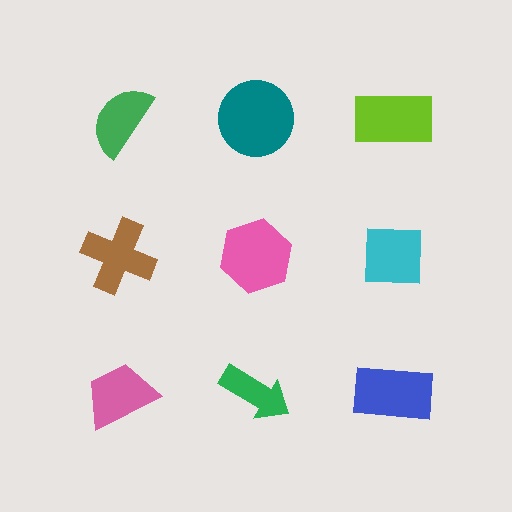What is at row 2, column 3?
A cyan square.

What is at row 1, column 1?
A green semicircle.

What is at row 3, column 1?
A pink trapezoid.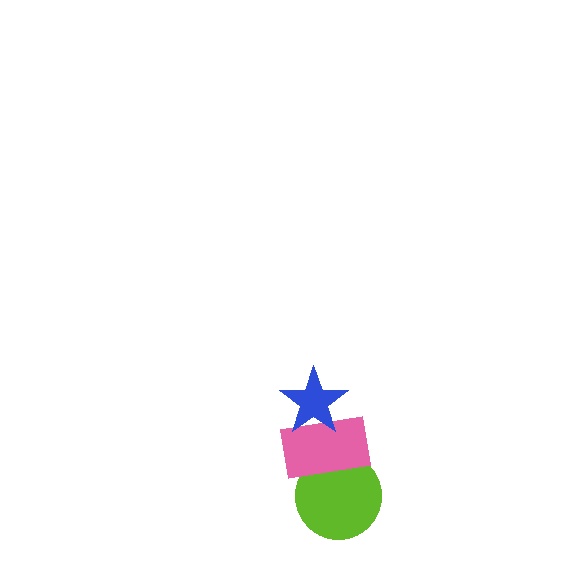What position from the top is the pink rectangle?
The pink rectangle is 2nd from the top.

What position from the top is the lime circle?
The lime circle is 3rd from the top.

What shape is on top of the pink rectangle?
The blue star is on top of the pink rectangle.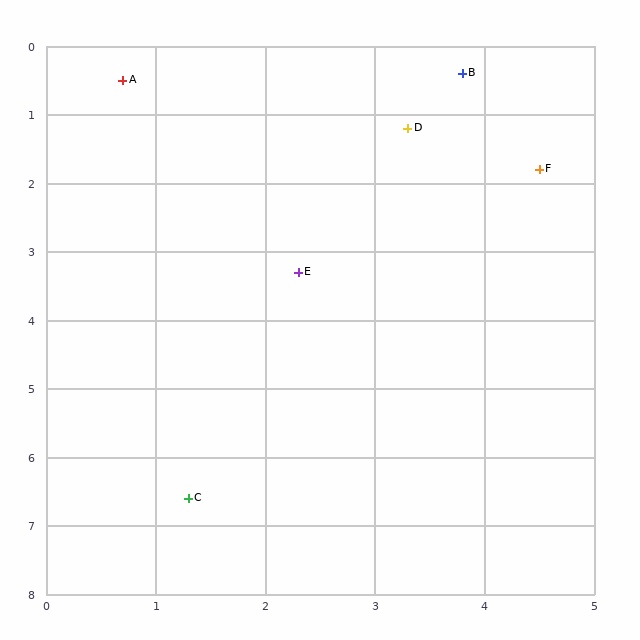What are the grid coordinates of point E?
Point E is at approximately (2.3, 3.3).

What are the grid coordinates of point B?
Point B is at approximately (3.8, 0.4).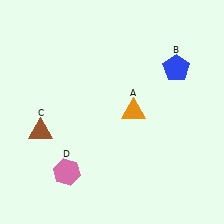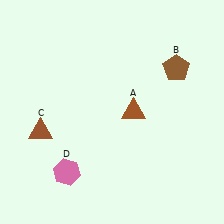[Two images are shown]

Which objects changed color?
A changed from orange to brown. B changed from blue to brown.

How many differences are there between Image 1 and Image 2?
There are 2 differences between the two images.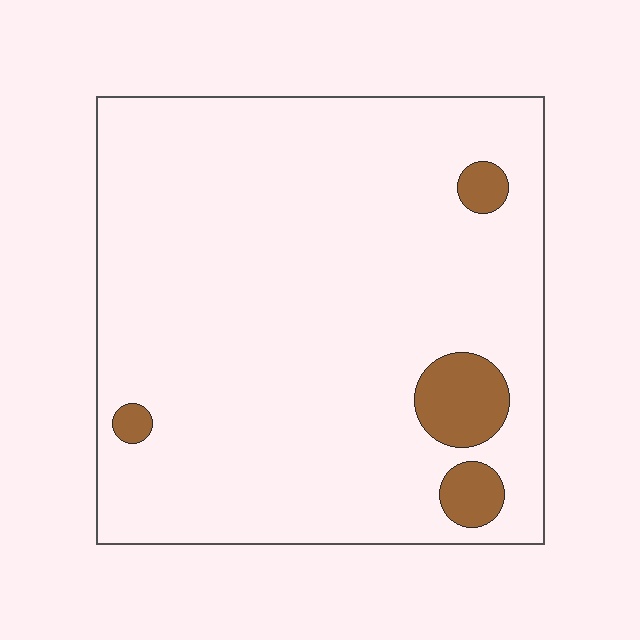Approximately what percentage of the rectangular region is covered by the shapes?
Approximately 5%.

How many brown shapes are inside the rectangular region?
4.